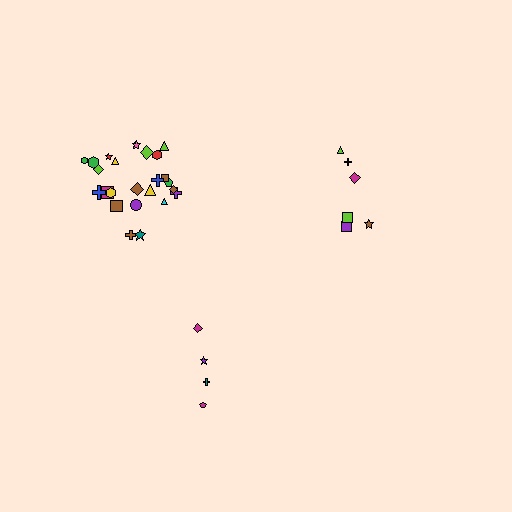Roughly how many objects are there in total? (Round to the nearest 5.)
Roughly 35 objects in total.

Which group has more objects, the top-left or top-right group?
The top-left group.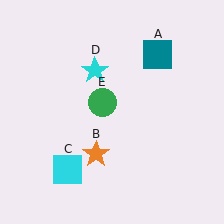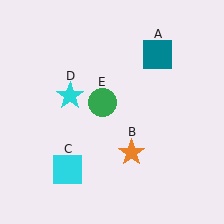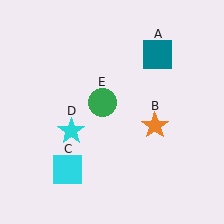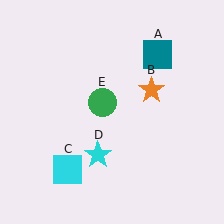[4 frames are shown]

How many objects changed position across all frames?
2 objects changed position: orange star (object B), cyan star (object D).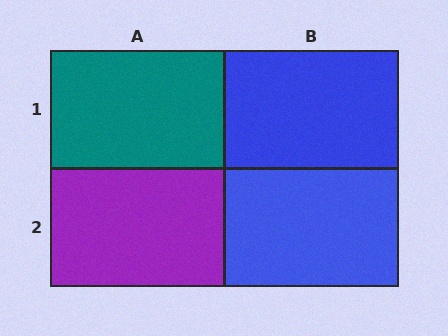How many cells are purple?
1 cell is purple.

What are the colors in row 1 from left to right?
Teal, blue.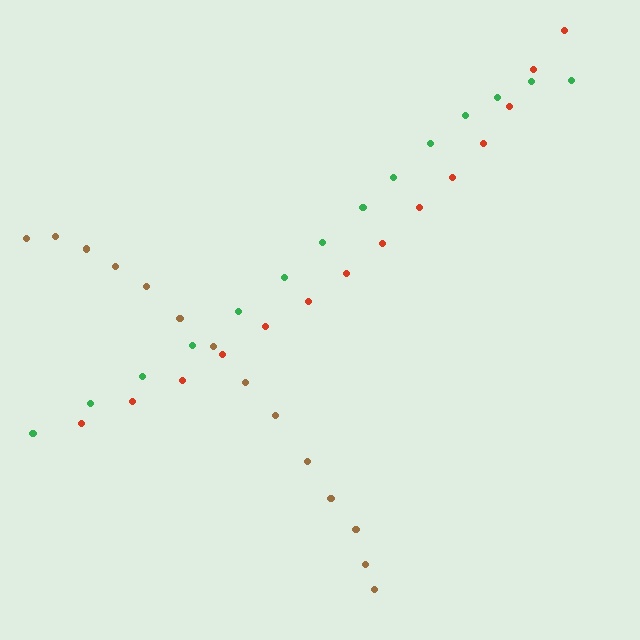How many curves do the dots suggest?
There are 3 distinct paths.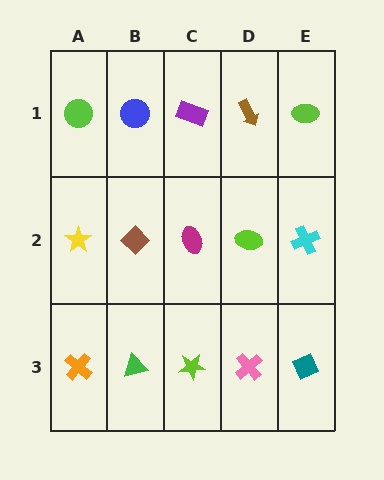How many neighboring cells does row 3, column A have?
2.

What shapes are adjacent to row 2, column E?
A lime ellipse (row 1, column E), a teal diamond (row 3, column E), a lime ellipse (row 2, column D).